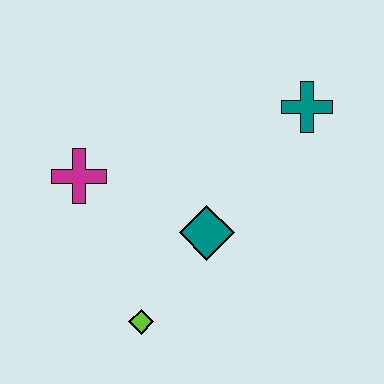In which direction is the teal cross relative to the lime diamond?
The teal cross is above the lime diamond.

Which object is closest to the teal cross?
The teal diamond is closest to the teal cross.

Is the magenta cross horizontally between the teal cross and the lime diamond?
No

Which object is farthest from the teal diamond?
The teal cross is farthest from the teal diamond.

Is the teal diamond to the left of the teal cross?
Yes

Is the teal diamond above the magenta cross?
No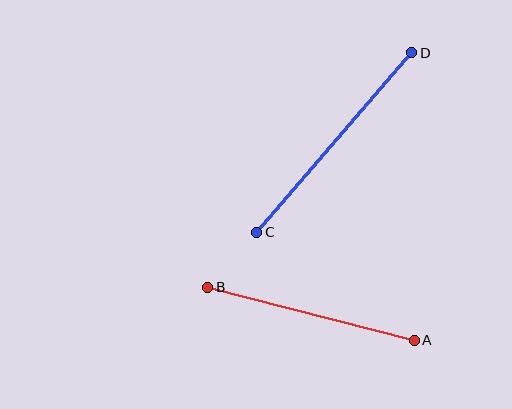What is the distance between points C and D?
The distance is approximately 237 pixels.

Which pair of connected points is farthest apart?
Points C and D are farthest apart.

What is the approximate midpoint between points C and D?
The midpoint is at approximately (334, 142) pixels.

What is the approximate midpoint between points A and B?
The midpoint is at approximately (311, 314) pixels.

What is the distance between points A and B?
The distance is approximately 213 pixels.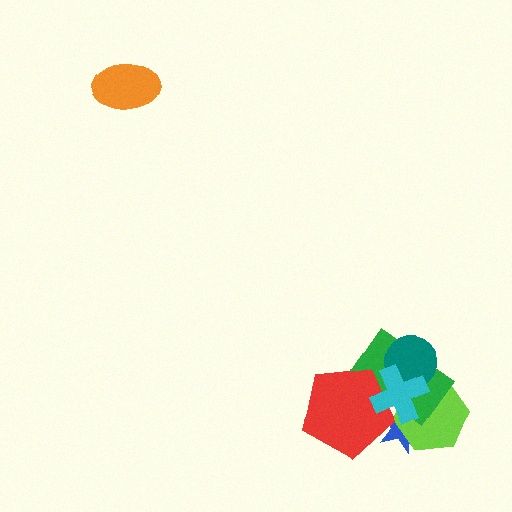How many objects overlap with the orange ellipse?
0 objects overlap with the orange ellipse.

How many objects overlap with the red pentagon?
3 objects overlap with the red pentagon.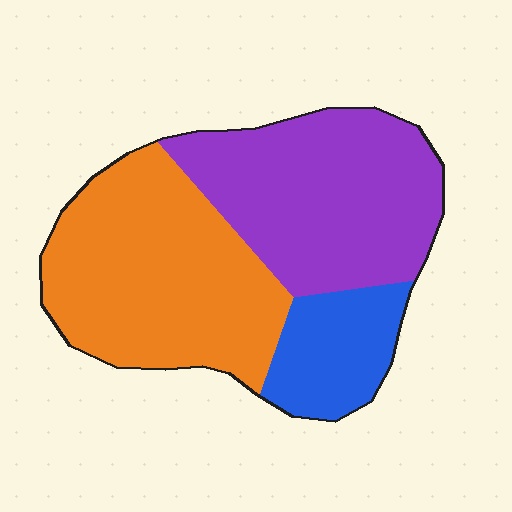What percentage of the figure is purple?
Purple covers around 40% of the figure.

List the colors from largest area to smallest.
From largest to smallest: orange, purple, blue.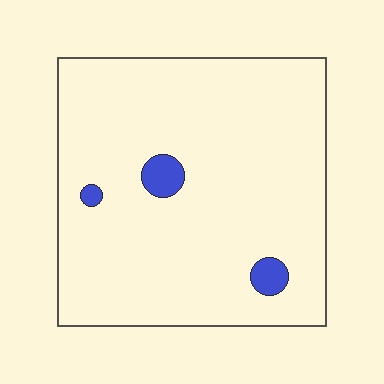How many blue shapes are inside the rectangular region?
3.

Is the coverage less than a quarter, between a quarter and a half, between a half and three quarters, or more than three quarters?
Less than a quarter.